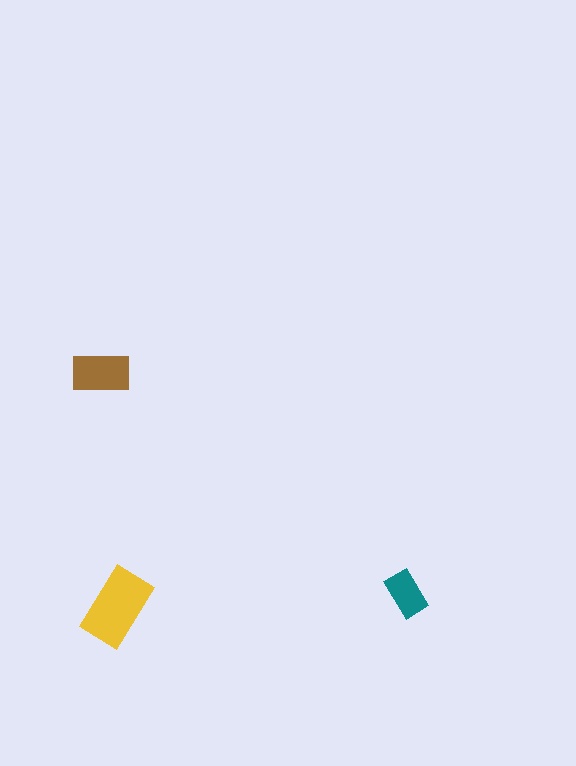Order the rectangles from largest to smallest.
the yellow one, the brown one, the teal one.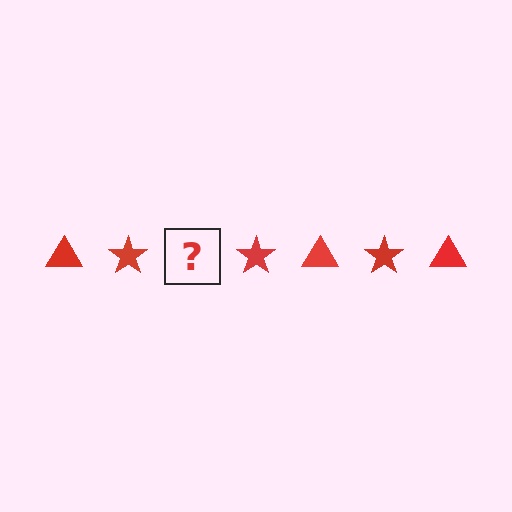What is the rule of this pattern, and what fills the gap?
The rule is that the pattern cycles through triangle, star shapes in red. The gap should be filled with a red triangle.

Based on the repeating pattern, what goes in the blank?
The blank should be a red triangle.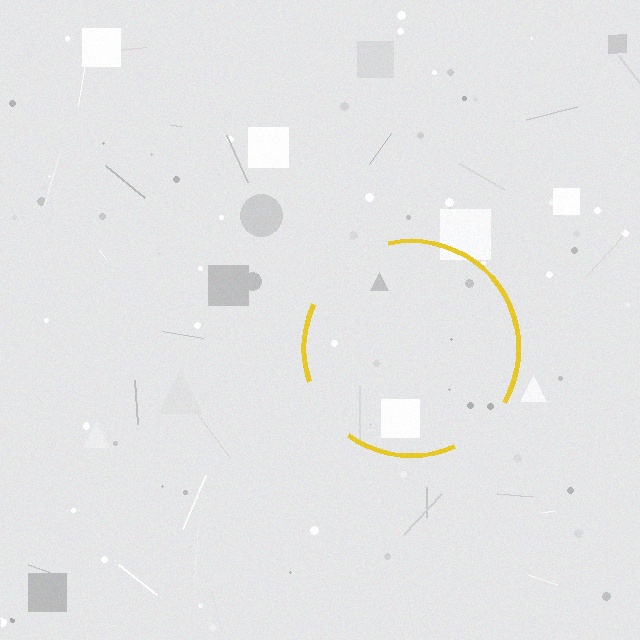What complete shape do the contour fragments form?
The contour fragments form a circle.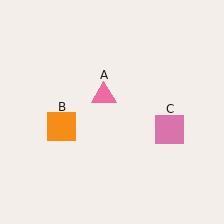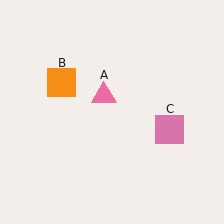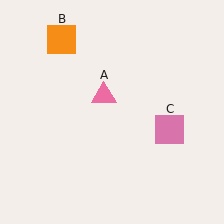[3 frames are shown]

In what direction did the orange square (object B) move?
The orange square (object B) moved up.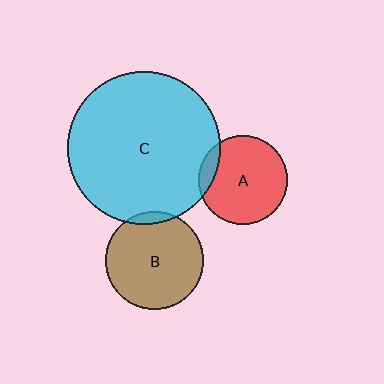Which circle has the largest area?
Circle C (cyan).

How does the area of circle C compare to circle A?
Approximately 2.9 times.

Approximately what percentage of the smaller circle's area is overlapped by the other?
Approximately 5%.